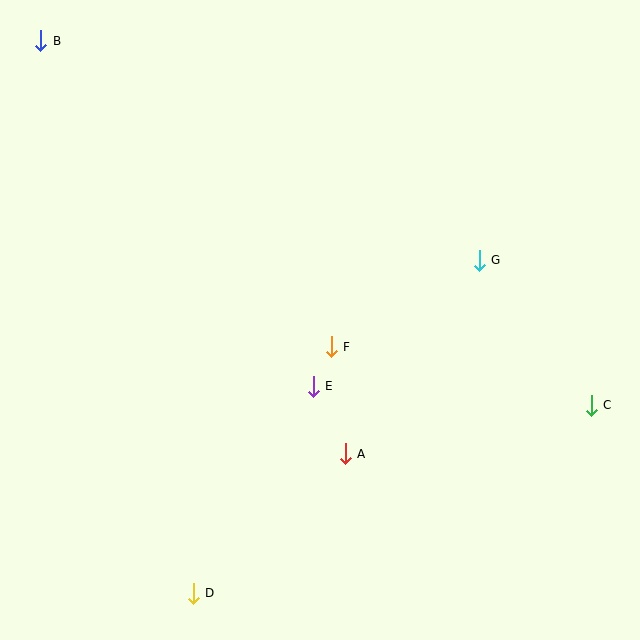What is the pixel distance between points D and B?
The distance between D and B is 573 pixels.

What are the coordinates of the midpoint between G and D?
The midpoint between G and D is at (336, 427).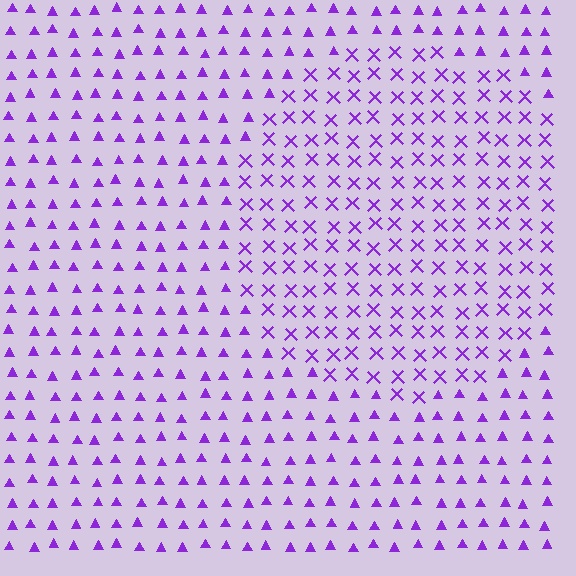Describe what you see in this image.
The image is filled with small purple elements arranged in a uniform grid. A circle-shaped region contains X marks, while the surrounding area contains triangles. The boundary is defined purely by the change in element shape.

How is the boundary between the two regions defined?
The boundary is defined by a change in element shape: X marks inside vs. triangles outside. All elements share the same color and spacing.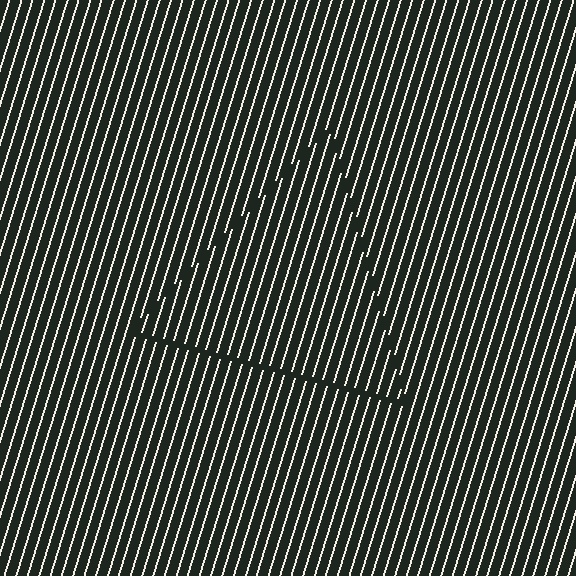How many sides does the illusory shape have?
3 sides — the line-ends trace a triangle.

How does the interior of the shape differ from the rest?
The interior of the shape contains the same grating, shifted by half a period — the contour is defined by the phase discontinuity where line-ends from the inner and outer gratings abut.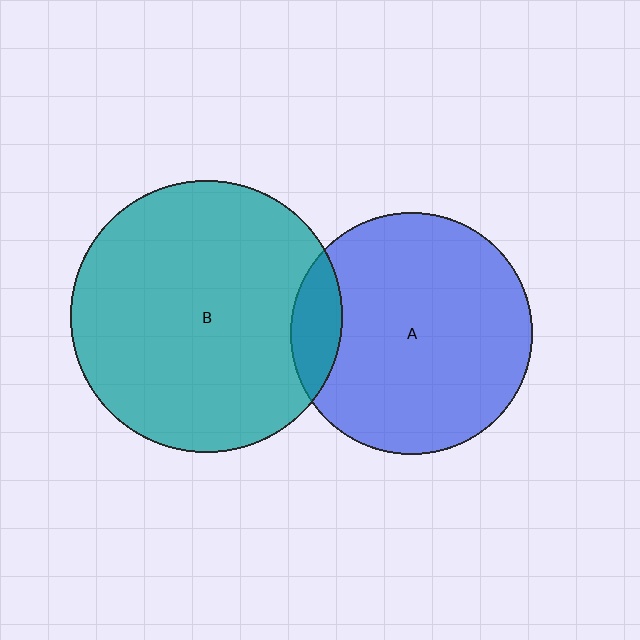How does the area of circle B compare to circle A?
Approximately 1.3 times.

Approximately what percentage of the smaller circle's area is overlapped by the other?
Approximately 10%.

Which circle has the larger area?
Circle B (teal).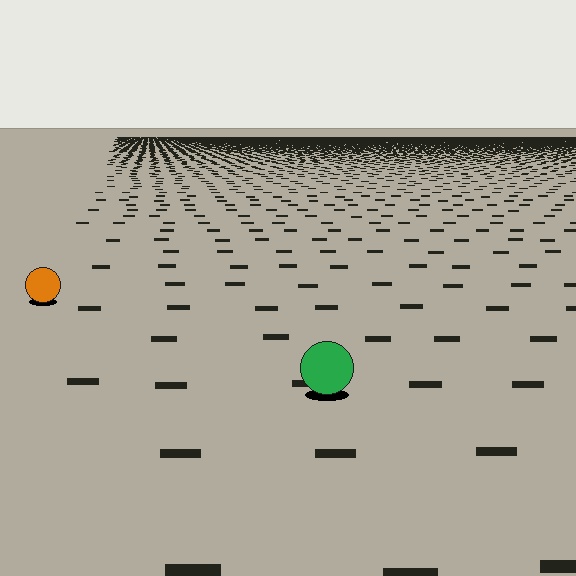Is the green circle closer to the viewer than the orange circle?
Yes. The green circle is closer — you can tell from the texture gradient: the ground texture is coarser near it.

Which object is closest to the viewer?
The green circle is closest. The texture marks near it are larger and more spread out.